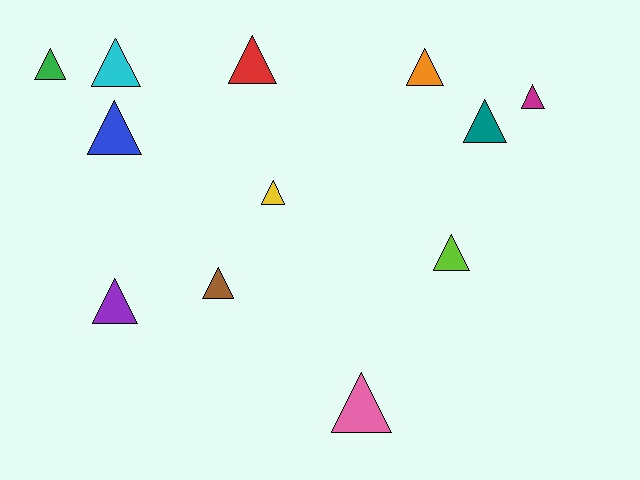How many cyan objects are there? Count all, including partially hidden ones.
There is 1 cyan object.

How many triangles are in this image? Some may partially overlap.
There are 12 triangles.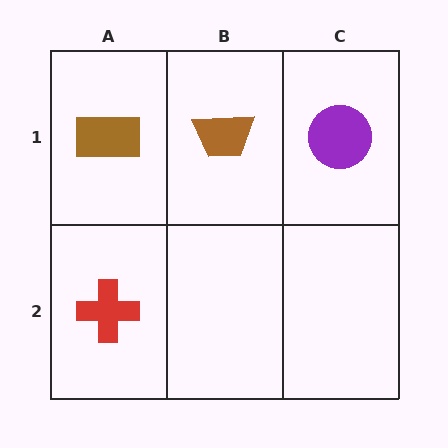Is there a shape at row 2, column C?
No, that cell is empty.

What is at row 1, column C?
A purple circle.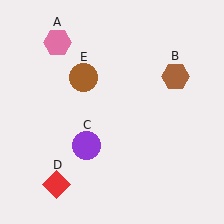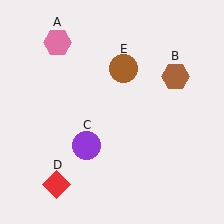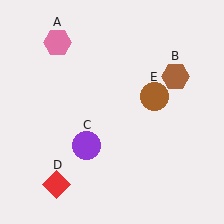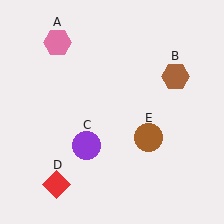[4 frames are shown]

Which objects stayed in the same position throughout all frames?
Pink hexagon (object A) and brown hexagon (object B) and purple circle (object C) and red diamond (object D) remained stationary.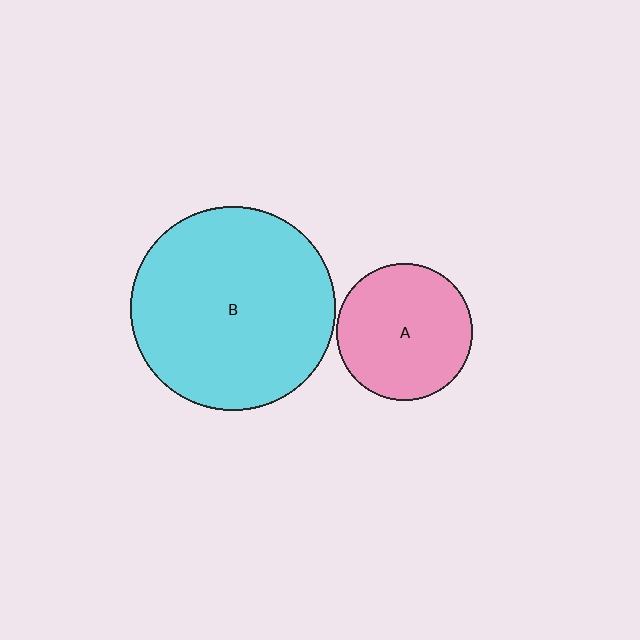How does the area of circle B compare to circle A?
Approximately 2.2 times.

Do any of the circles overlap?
No, none of the circles overlap.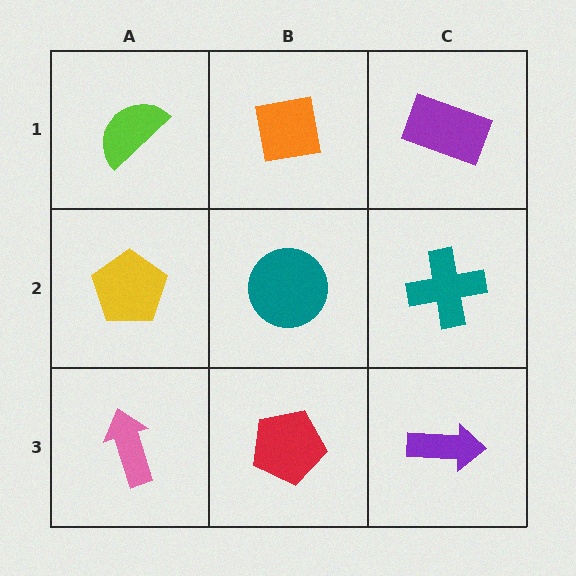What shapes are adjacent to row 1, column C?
A teal cross (row 2, column C), an orange square (row 1, column B).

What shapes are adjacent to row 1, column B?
A teal circle (row 2, column B), a lime semicircle (row 1, column A), a purple rectangle (row 1, column C).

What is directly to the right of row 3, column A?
A red pentagon.